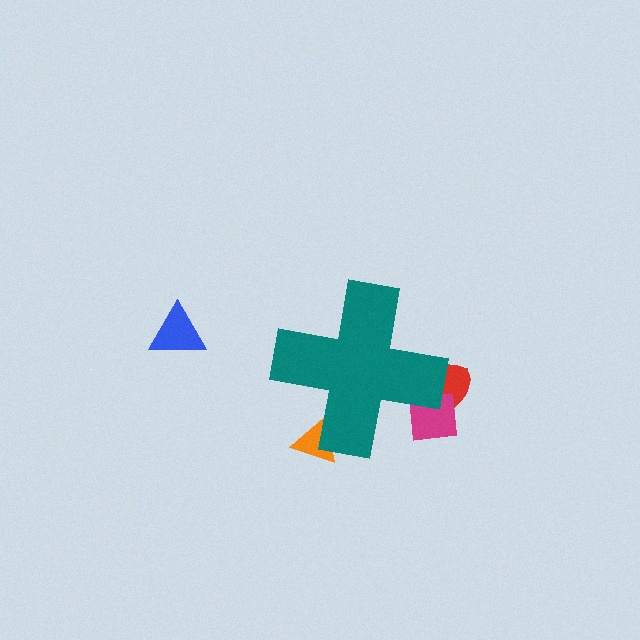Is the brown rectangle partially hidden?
Yes, the brown rectangle is partially hidden behind the teal cross.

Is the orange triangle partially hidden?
Yes, the orange triangle is partially hidden behind the teal cross.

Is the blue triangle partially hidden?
No, the blue triangle is fully visible.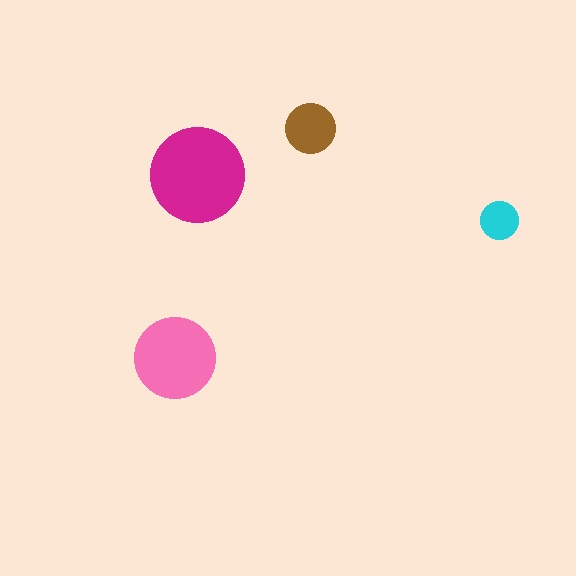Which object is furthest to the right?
The cyan circle is rightmost.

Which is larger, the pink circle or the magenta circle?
The magenta one.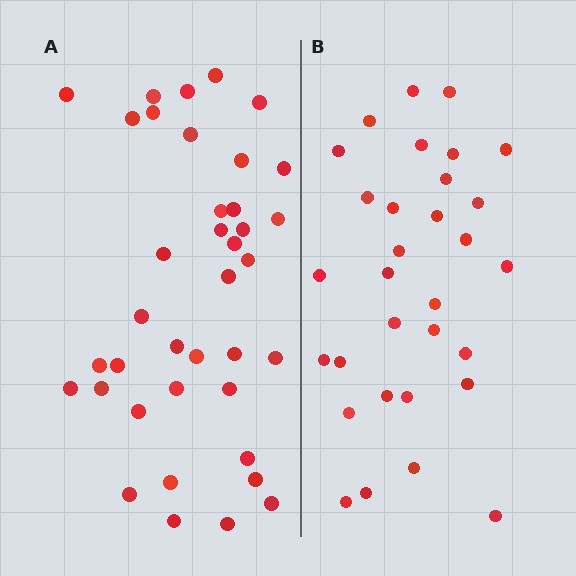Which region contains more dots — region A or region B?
Region A (the left region) has more dots.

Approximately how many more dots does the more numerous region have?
Region A has roughly 8 or so more dots than region B.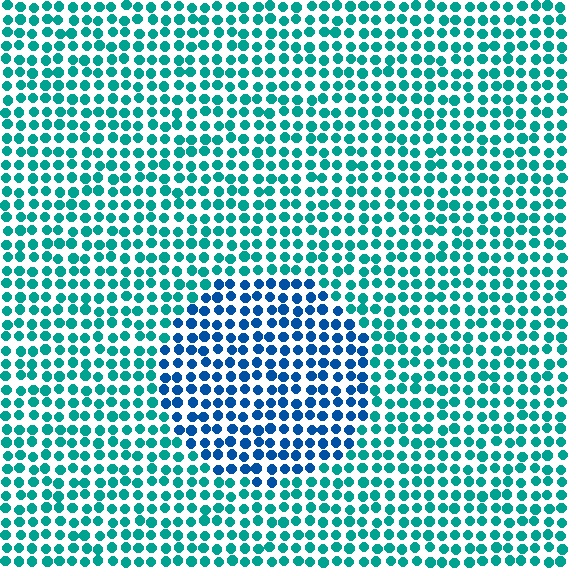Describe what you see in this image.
The image is filled with small teal elements in a uniform arrangement. A circle-shaped region is visible where the elements are tinted to a slightly different hue, forming a subtle color boundary.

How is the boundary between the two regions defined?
The boundary is defined purely by a slight shift in hue (about 37 degrees). Spacing, size, and orientation are identical on both sides.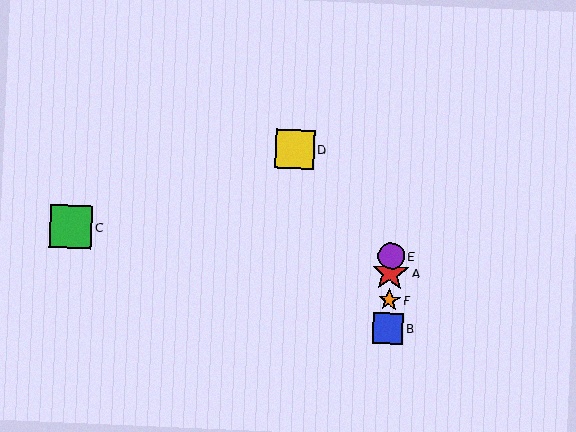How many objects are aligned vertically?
4 objects (A, B, E, F) are aligned vertically.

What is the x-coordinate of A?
Object A is at x≈390.